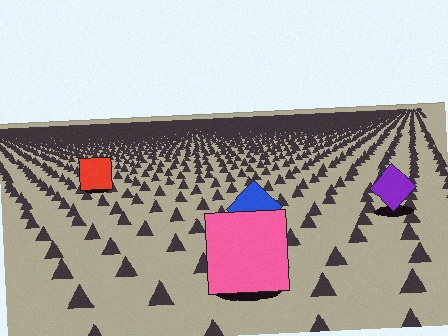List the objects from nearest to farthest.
From nearest to farthest: the pink square, the blue diamond, the purple diamond, the red square.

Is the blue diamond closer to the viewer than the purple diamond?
Yes. The blue diamond is closer — you can tell from the texture gradient: the ground texture is coarser near it.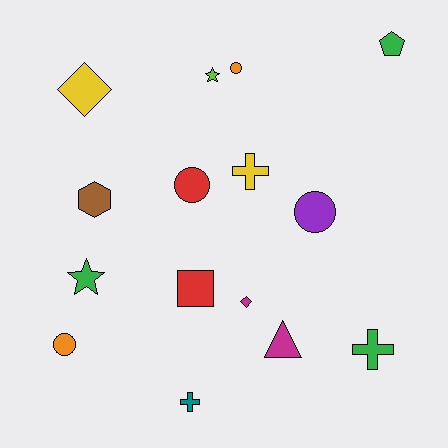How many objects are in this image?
There are 15 objects.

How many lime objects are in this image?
There is 1 lime object.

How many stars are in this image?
There are 2 stars.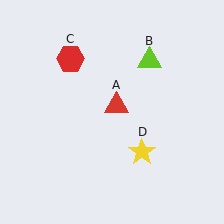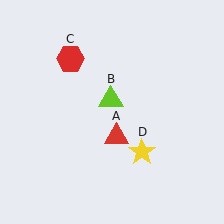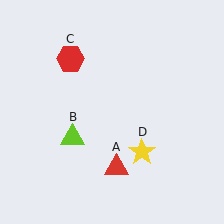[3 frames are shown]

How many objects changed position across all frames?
2 objects changed position: red triangle (object A), lime triangle (object B).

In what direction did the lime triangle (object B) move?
The lime triangle (object B) moved down and to the left.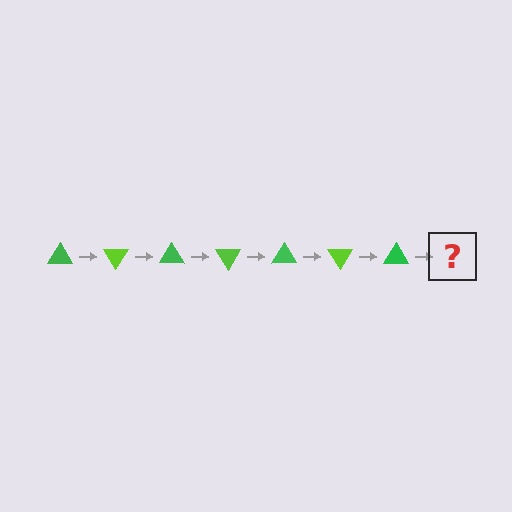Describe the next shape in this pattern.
It should be a lime triangle, rotated 420 degrees from the start.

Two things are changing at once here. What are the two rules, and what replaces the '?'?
The two rules are that it rotates 60 degrees each step and the color cycles through green and lime. The '?' should be a lime triangle, rotated 420 degrees from the start.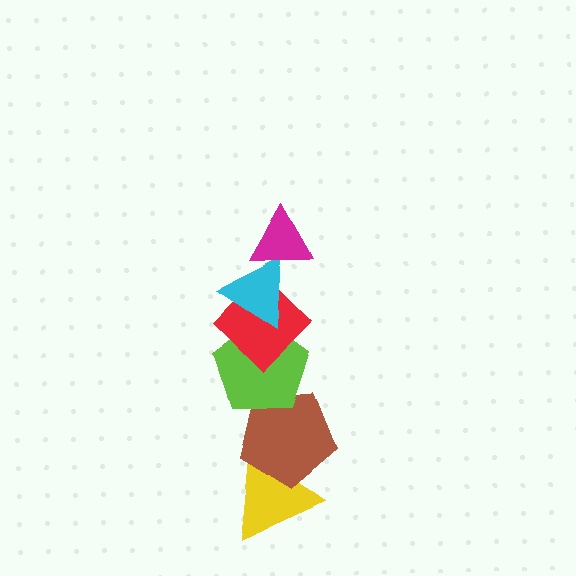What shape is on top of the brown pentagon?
The lime pentagon is on top of the brown pentagon.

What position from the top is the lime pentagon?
The lime pentagon is 4th from the top.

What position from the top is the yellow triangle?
The yellow triangle is 6th from the top.